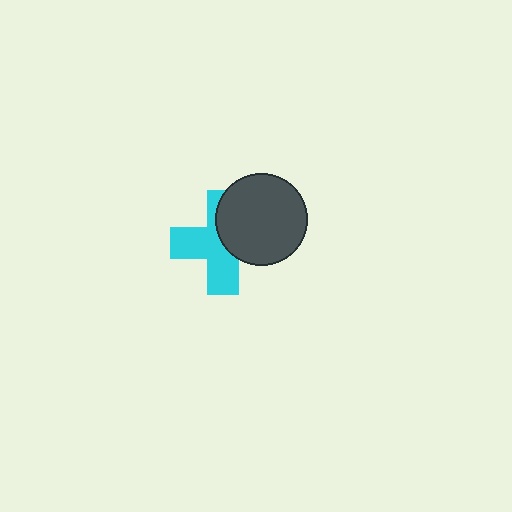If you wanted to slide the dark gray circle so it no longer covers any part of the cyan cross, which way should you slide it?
Slide it right — that is the most direct way to separate the two shapes.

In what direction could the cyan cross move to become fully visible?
The cyan cross could move left. That would shift it out from behind the dark gray circle entirely.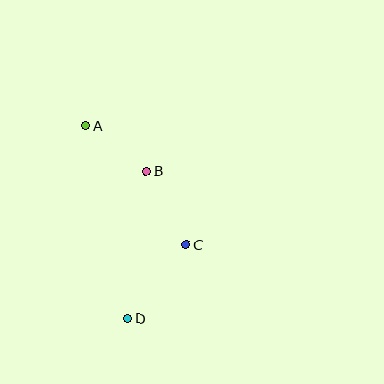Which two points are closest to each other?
Points A and B are closest to each other.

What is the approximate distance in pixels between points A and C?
The distance between A and C is approximately 156 pixels.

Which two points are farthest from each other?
Points A and D are farthest from each other.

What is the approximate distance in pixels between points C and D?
The distance between C and D is approximately 94 pixels.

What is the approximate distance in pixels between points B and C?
The distance between B and C is approximately 84 pixels.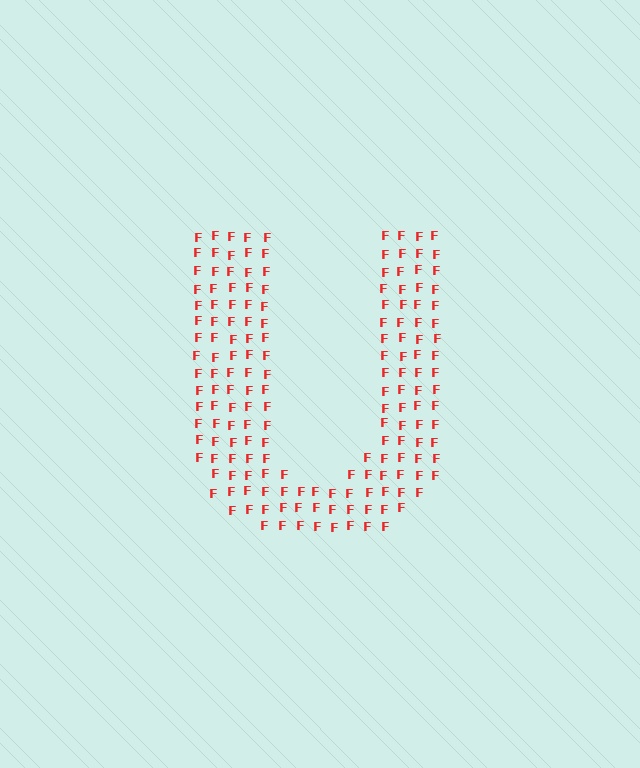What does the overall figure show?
The overall figure shows the letter U.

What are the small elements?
The small elements are letter F's.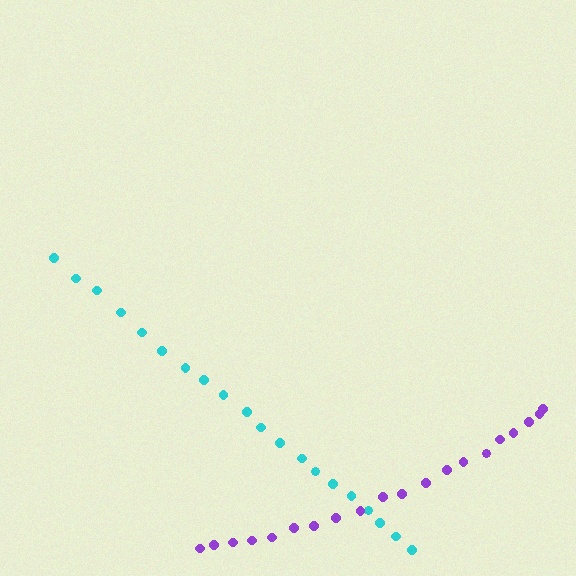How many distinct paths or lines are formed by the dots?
There are 2 distinct paths.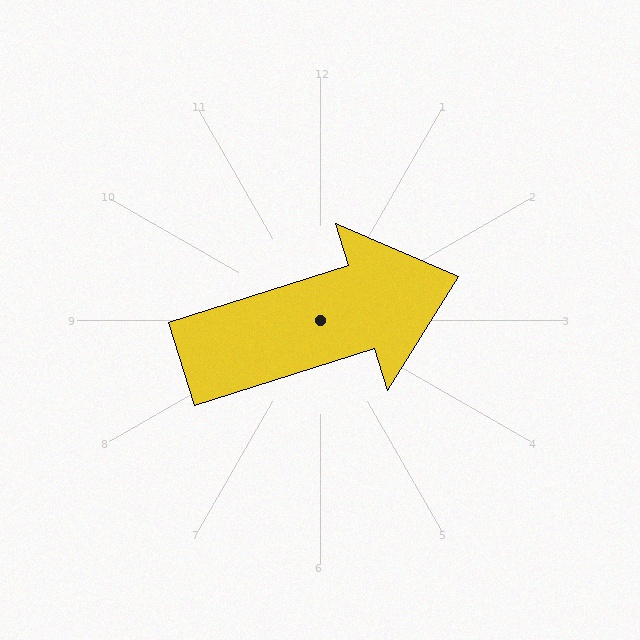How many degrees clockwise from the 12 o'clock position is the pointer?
Approximately 72 degrees.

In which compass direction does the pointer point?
East.